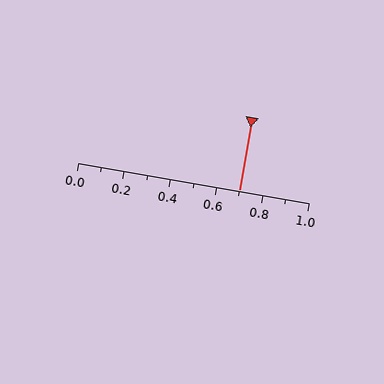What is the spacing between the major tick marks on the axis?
The major ticks are spaced 0.2 apart.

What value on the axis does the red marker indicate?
The marker indicates approximately 0.7.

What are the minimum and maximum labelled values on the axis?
The axis runs from 0.0 to 1.0.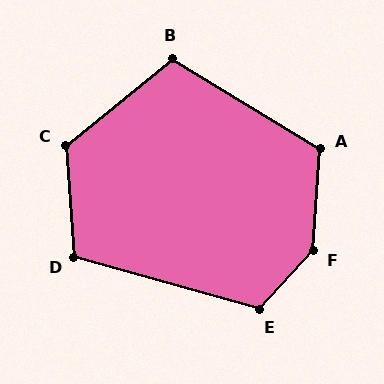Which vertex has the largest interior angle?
F, at approximately 141 degrees.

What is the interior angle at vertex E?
Approximately 117 degrees (obtuse).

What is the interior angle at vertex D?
Approximately 110 degrees (obtuse).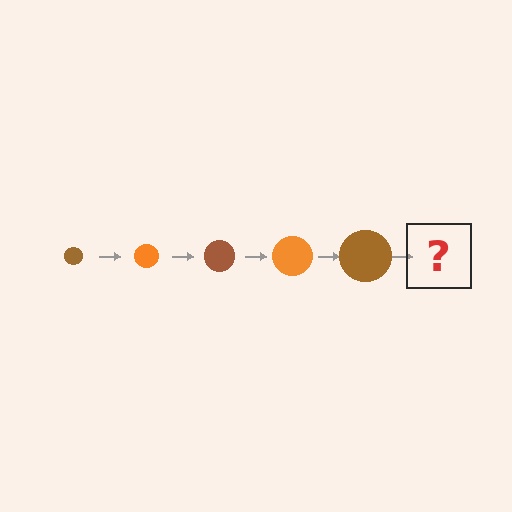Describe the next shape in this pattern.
It should be an orange circle, larger than the previous one.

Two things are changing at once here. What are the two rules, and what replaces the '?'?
The two rules are that the circle grows larger each step and the color cycles through brown and orange. The '?' should be an orange circle, larger than the previous one.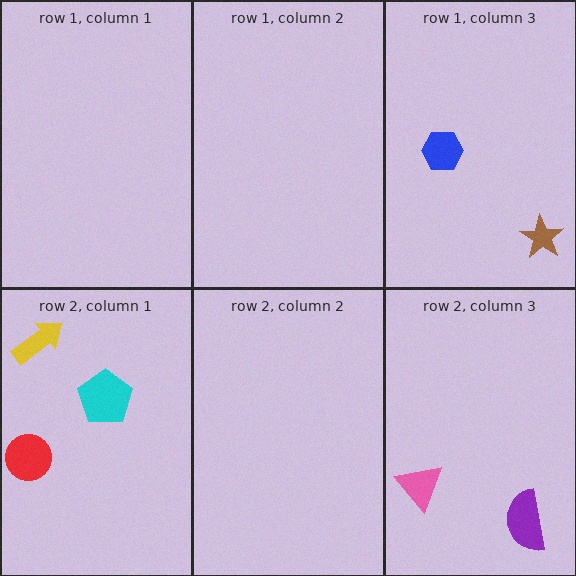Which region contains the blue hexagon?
The row 1, column 3 region.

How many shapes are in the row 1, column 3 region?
2.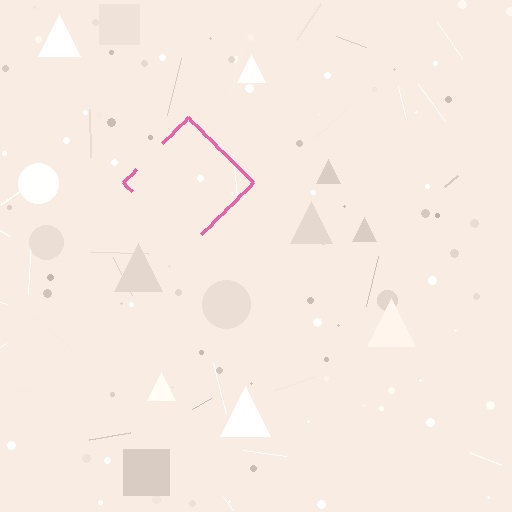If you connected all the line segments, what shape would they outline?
They would outline a diamond.